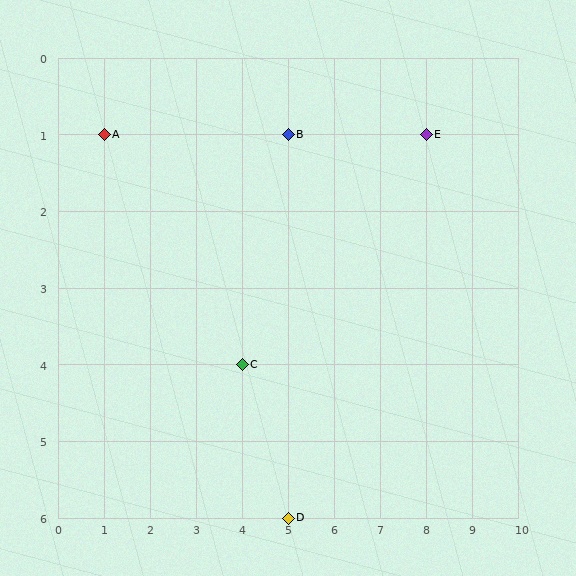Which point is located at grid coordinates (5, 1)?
Point B is at (5, 1).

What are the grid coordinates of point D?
Point D is at grid coordinates (5, 6).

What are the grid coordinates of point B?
Point B is at grid coordinates (5, 1).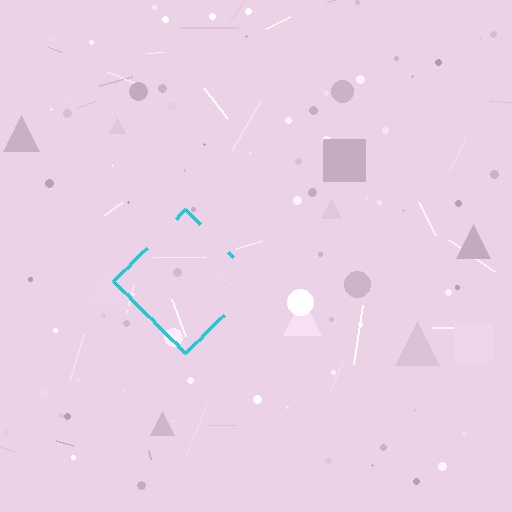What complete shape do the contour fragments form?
The contour fragments form a diamond.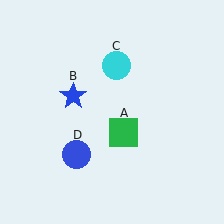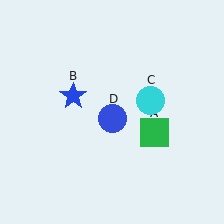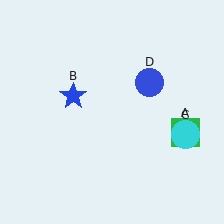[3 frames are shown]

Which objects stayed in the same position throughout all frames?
Blue star (object B) remained stationary.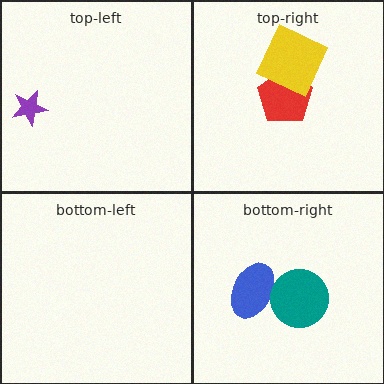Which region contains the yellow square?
The top-right region.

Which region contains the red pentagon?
The top-right region.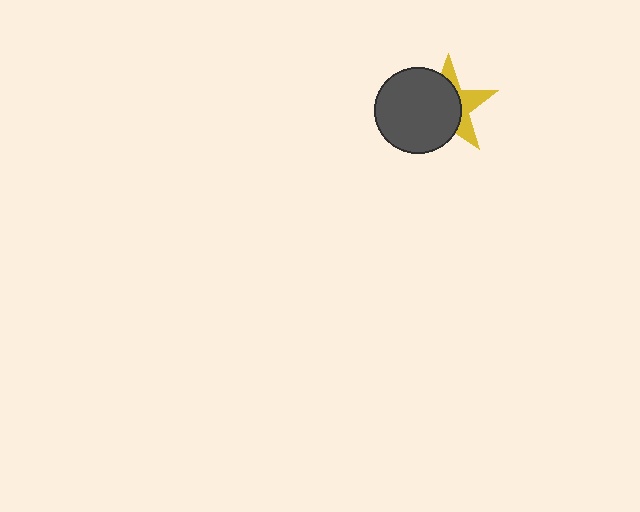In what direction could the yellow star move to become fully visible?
The yellow star could move right. That would shift it out from behind the dark gray circle entirely.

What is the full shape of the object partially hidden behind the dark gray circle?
The partially hidden object is a yellow star.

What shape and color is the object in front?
The object in front is a dark gray circle.